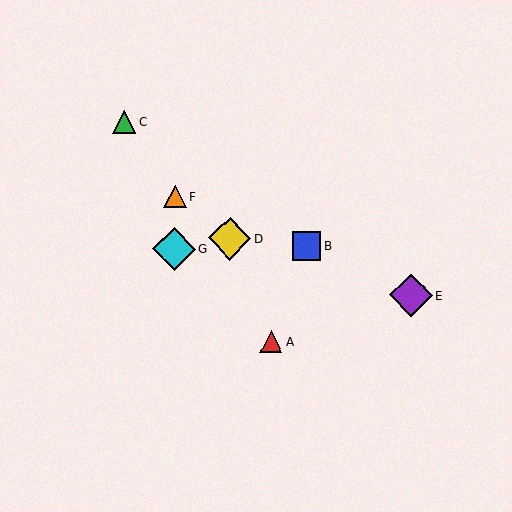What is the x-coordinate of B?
Object B is at x≈307.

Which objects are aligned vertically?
Objects F, G are aligned vertically.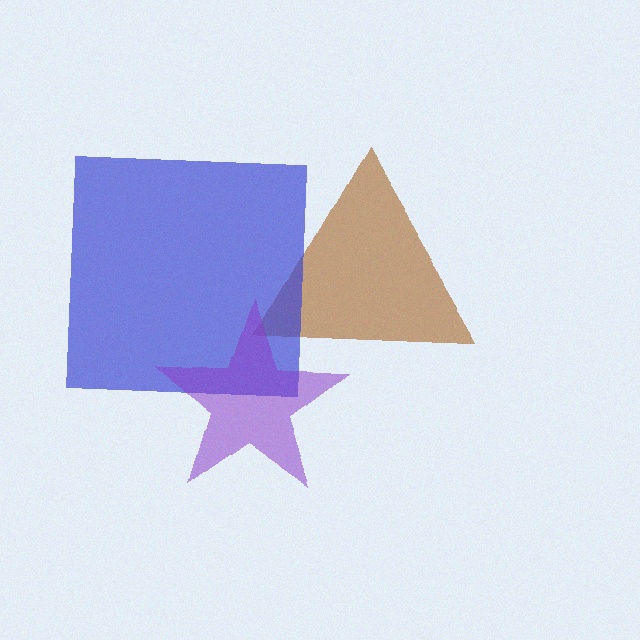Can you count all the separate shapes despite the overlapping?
Yes, there are 3 separate shapes.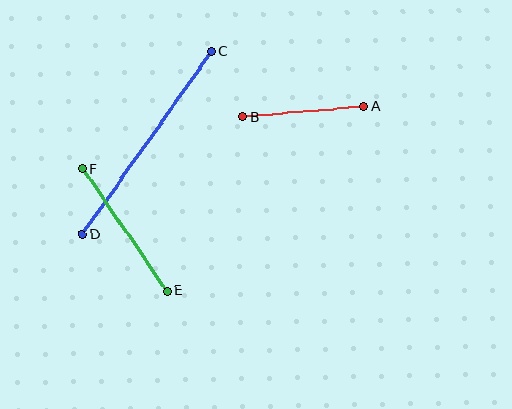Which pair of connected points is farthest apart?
Points C and D are farthest apart.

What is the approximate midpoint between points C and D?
The midpoint is at approximately (147, 143) pixels.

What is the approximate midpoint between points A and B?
The midpoint is at approximately (303, 112) pixels.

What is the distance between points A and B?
The distance is approximately 121 pixels.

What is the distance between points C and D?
The distance is approximately 224 pixels.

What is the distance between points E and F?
The distance is approximately 148 pixels.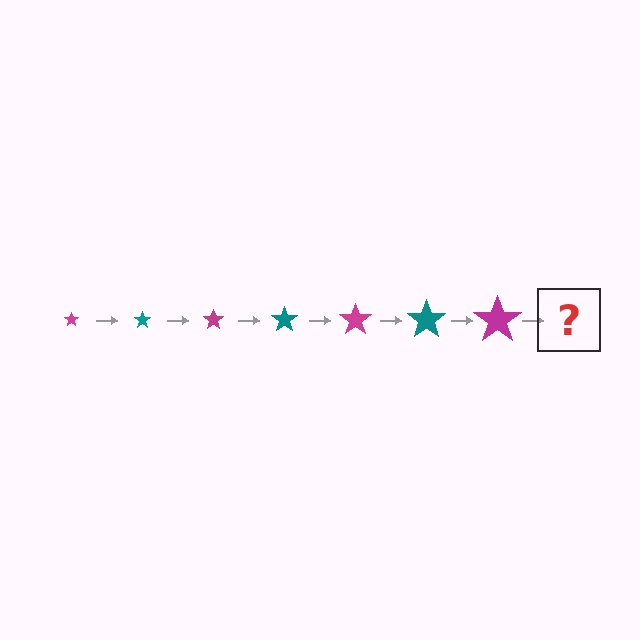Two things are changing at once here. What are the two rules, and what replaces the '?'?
The two rules are that the star grows larger each step and the color cycles through magenta and teal. The '?' should be a teal star, larger than the previous one.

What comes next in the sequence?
The next element should be a teal star, larger than the previous one.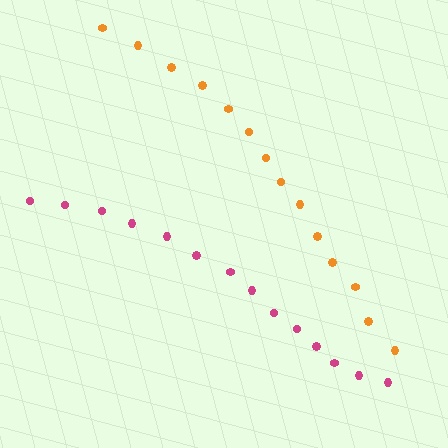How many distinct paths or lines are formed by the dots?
There are 2 distinct paths.